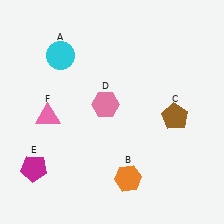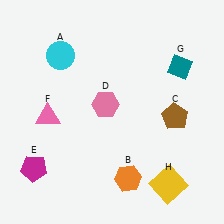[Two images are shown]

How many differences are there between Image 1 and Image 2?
There are 2 differences between the two images.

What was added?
A teal diamond (G), a yellow square (H) were added in Image 2.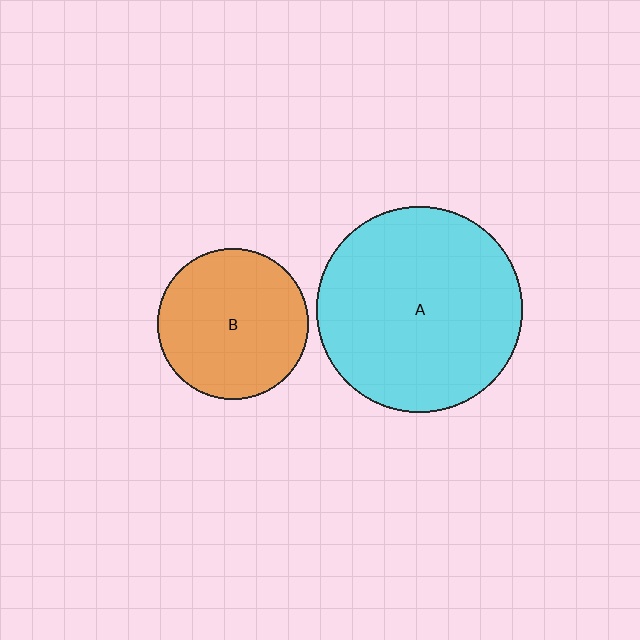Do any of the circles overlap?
No, none of the circles overlap.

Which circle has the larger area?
Circle A (cyan).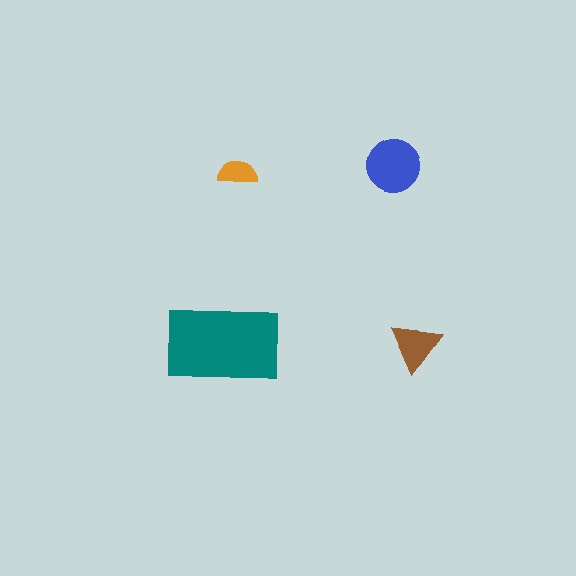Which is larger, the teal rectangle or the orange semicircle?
The teal rectangle.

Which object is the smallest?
The orange semicircle.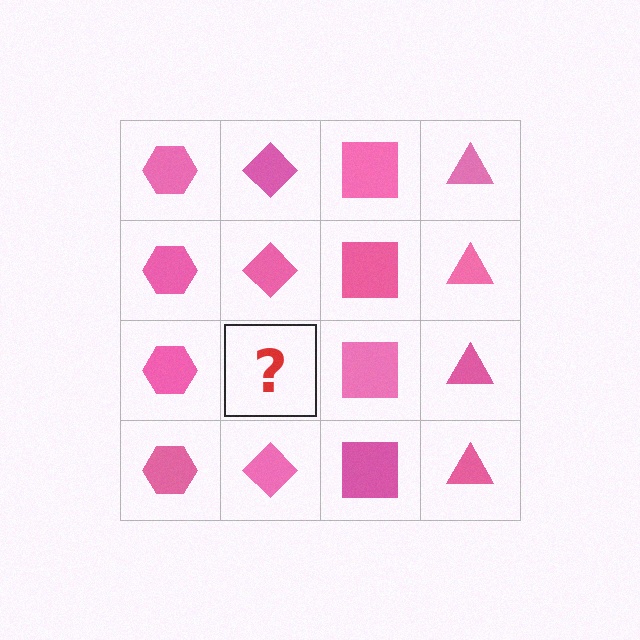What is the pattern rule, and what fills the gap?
The rule is that each column has a consistent shape. The gap should be filled with a pink diamond.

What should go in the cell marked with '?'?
The missing cell should contain a pink diamond.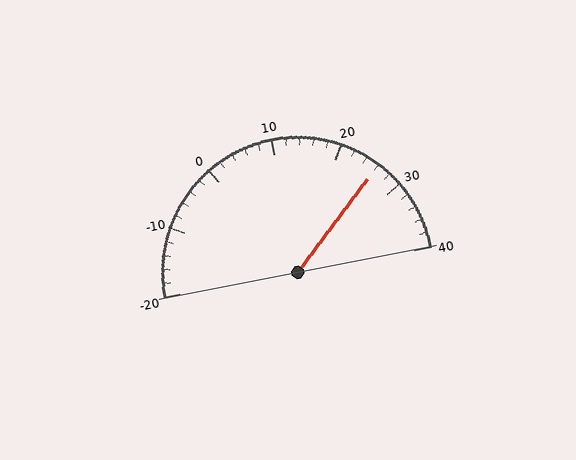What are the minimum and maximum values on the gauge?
The gauge ranges from -20 to 40.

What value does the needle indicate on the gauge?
The needle indicates approximately 26.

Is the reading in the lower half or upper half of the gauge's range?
The reading is in the upper half of the range (-20 to 40).